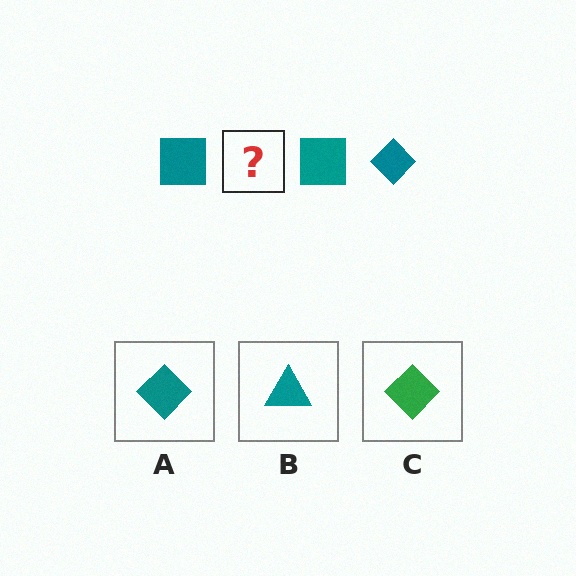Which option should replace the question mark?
Option A.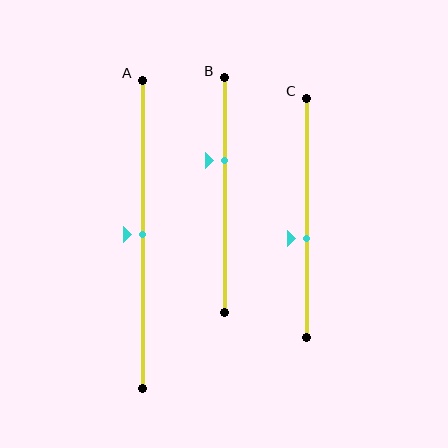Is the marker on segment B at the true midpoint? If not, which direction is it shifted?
No, the marker on segment B is shifted upward by about 14% of the segment length.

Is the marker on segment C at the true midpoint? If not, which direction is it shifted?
No, the marker on segment C is shifted downward by about 8% of the segment length.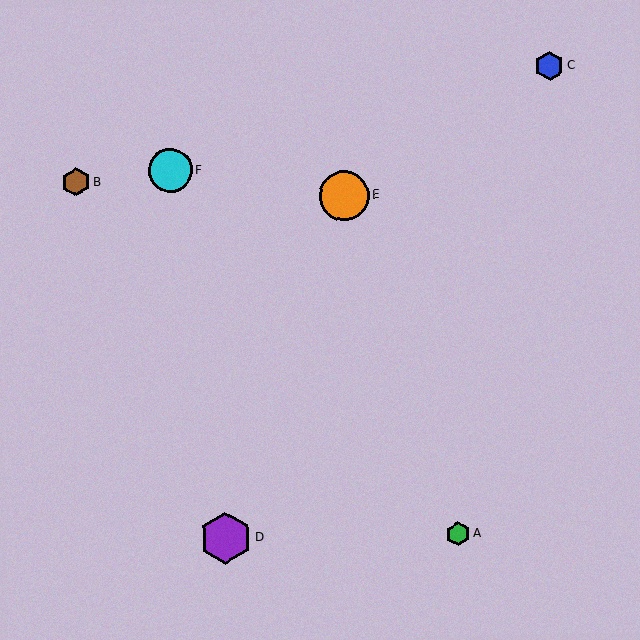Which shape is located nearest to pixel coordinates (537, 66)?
The blue hexagon (labeled C) at (550, 66) is nearest to that location.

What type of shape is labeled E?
Shape E is an orange circle.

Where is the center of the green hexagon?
The center of the green hexagon is at (458, 534).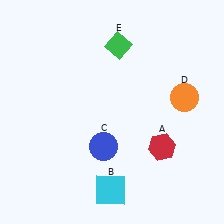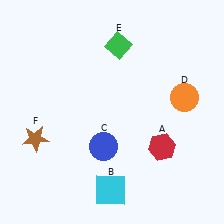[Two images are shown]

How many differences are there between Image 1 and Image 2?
There is 1 difference between the two images.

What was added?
A brown star (F) was added in Image 2.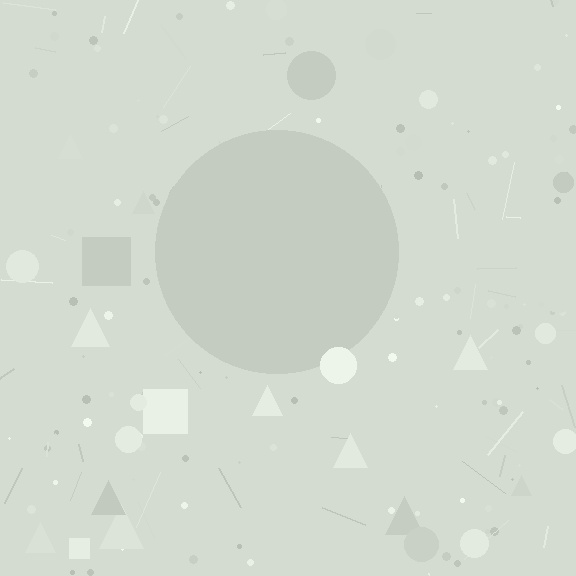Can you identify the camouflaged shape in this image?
The camouflaged shape is a circle.